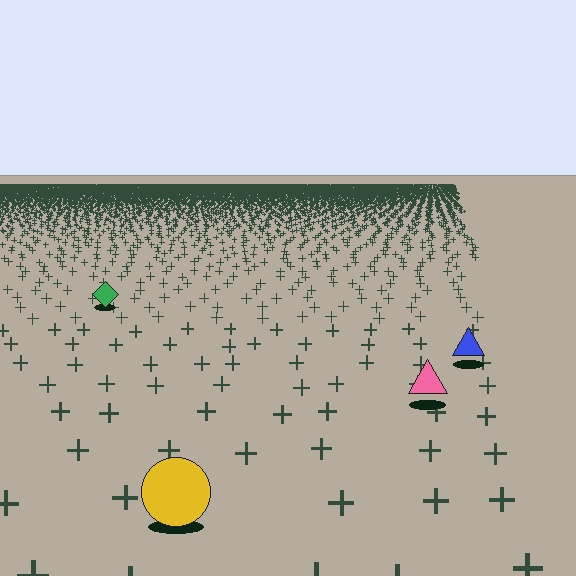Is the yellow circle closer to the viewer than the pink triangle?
Yes. The yellow circle is closer — you can tell from the texture gradient: the ground texture is coarser near it.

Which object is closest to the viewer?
The yellow circle is closest. The texture marks near it are larger and more spread out.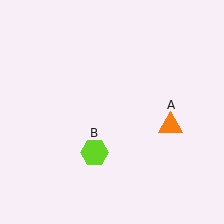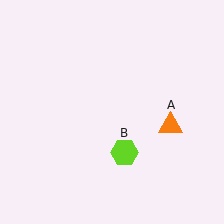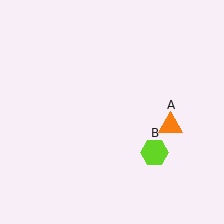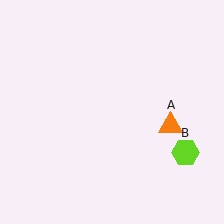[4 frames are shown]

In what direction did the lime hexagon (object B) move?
The lime hexagon (object B) moved right.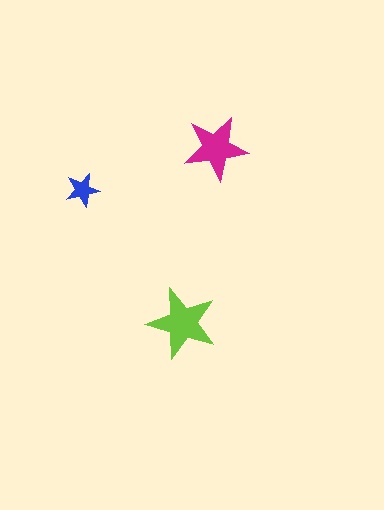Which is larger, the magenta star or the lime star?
The lime one.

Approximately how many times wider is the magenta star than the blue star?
About 2 times wider.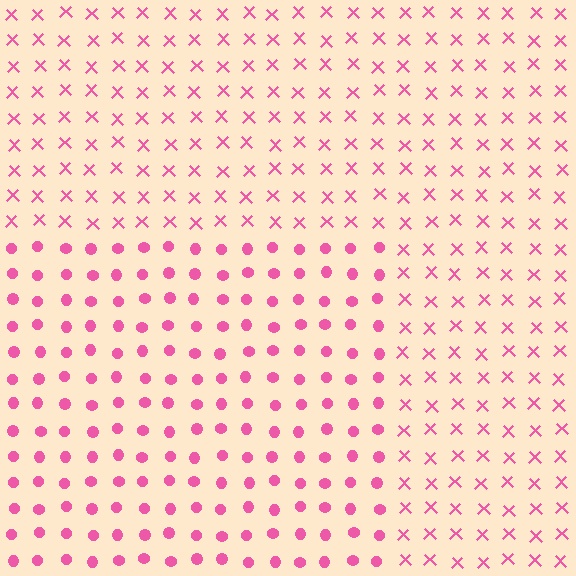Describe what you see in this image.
The image is filled with small pink elements arranged in a uniform grid. A rectangle-shaped region contains circles, while the surrounding area contains X marks. The boundary is defined purely by the change in element shape.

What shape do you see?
I see a rectangle.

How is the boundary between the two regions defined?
The boundary is defined by a change in element shape: circles inside vs. X marks outside. All elements share the same color and spacing.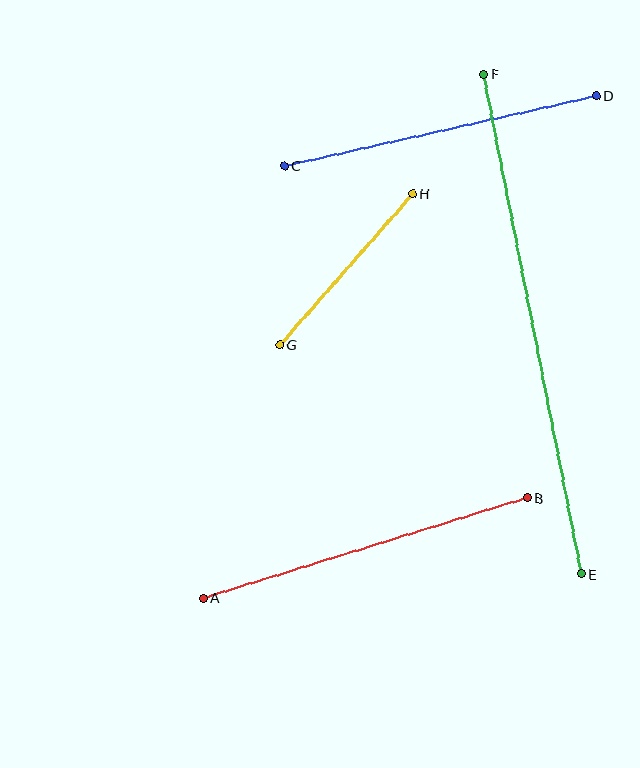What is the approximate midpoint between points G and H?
The midpoint is at approximately (346, 269) pixels.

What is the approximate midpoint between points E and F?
The midpoint is at approximately (532, 324) pixels.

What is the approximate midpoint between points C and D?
The midpoint is at approximately (441, 131) pixels.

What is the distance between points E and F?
The distance is approximately 509 pixels.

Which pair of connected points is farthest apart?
Points E and F are farthest apart.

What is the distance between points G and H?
The distance is approximately 201 pixels.